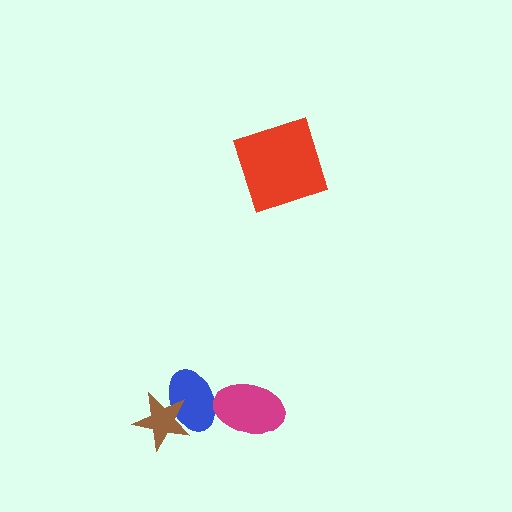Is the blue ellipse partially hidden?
Yes, it is partially covered by another shape.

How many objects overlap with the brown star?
1 object overlaps with the brown star.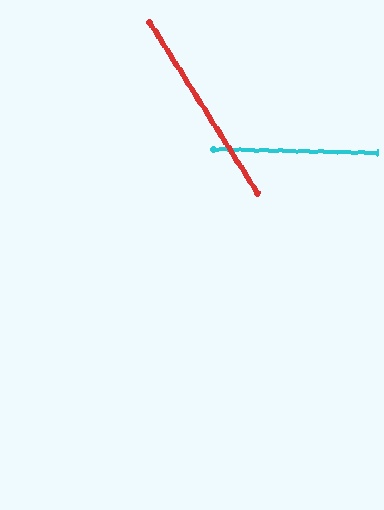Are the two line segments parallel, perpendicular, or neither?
Neither parallel nor perpendicular — they differ by about 56°.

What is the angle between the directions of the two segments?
Approximately 56 degrees.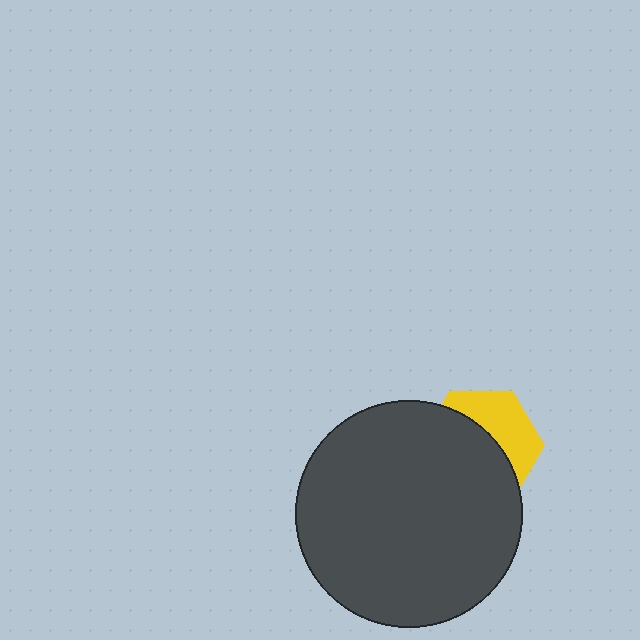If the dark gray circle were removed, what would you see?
You would see the complete yellow hexagon.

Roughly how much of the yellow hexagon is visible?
A small part of it is visible (roughly 39%).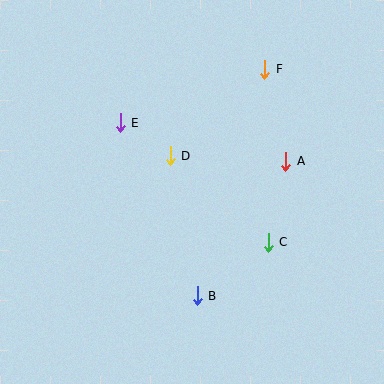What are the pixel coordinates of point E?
Point E is at (120, 123).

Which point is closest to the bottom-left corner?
Point B is closest to the bottom-left corner.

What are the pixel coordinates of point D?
Point D is at (170, 156).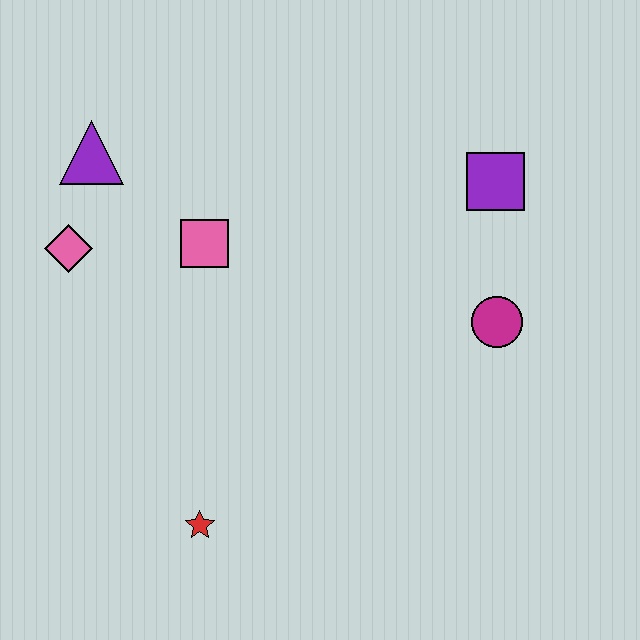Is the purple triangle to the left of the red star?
Yes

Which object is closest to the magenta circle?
The purple square is closest to the magenta circle.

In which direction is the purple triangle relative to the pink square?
The purple triangle is to the left of the pink square.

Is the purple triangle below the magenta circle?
No